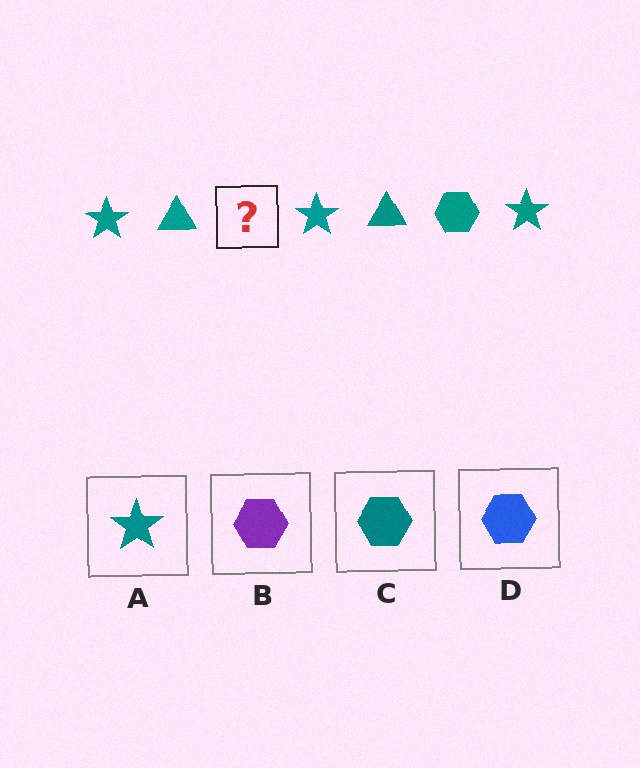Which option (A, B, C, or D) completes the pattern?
C.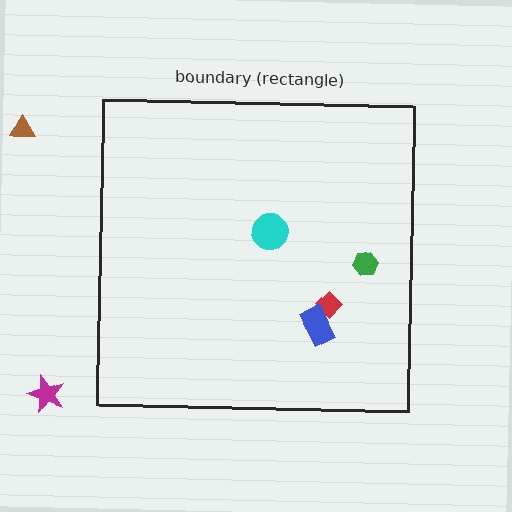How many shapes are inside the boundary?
4 inside, 2 outside.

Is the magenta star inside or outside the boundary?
Outside.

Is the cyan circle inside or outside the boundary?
Inside.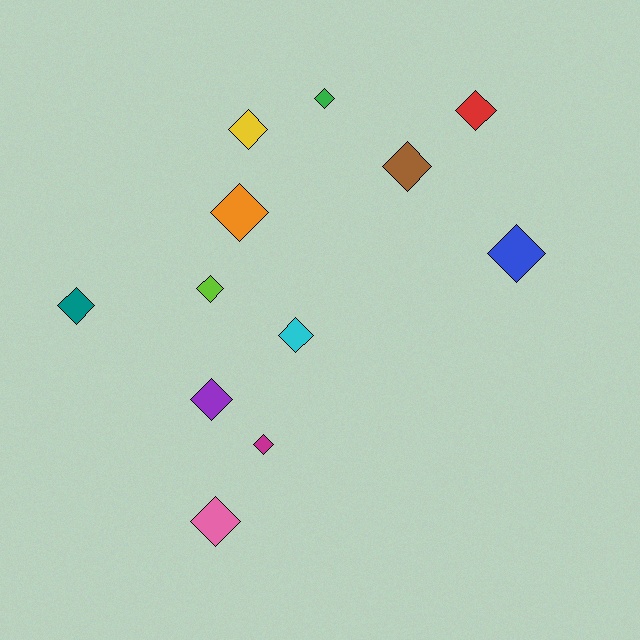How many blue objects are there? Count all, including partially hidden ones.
There is 1 blue object.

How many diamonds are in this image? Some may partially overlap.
There are 12 diamonds.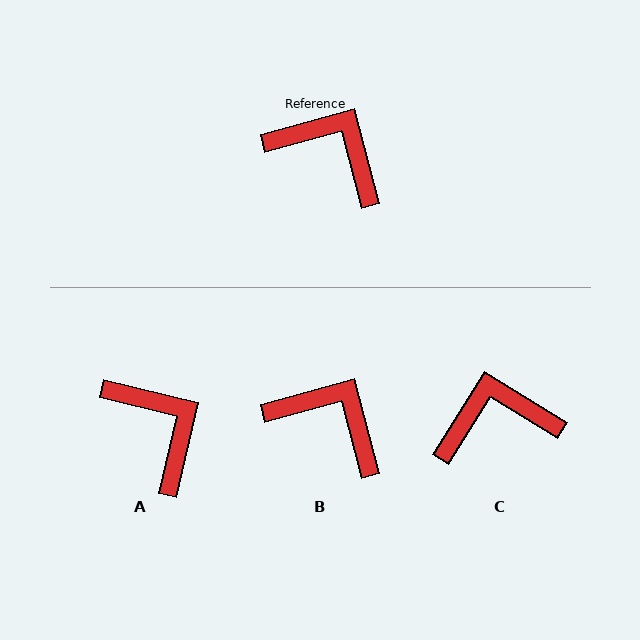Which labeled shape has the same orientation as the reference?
B.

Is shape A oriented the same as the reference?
No, it is off by about 28 degrees.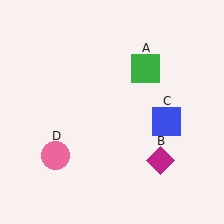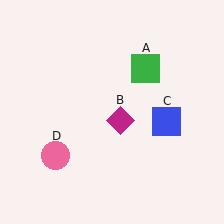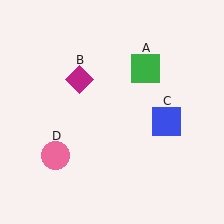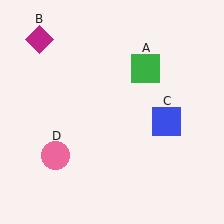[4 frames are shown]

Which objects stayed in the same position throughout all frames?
Green square (object A) and blue square (object C) and pink circle (object D) remained stationary.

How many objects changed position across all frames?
1 object changed position: magenta diamond (object B).